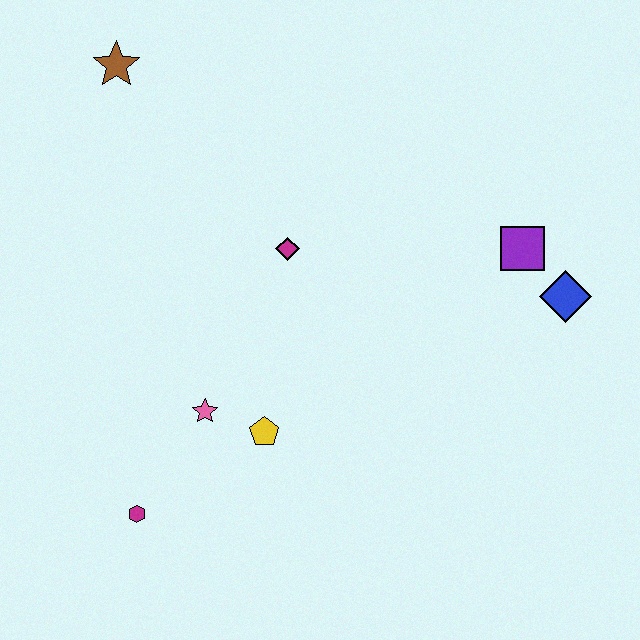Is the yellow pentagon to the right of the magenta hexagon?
Yes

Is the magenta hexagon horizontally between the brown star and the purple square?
Yes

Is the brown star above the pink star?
Yes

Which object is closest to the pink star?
The yellow pentagon is closest to the pink star.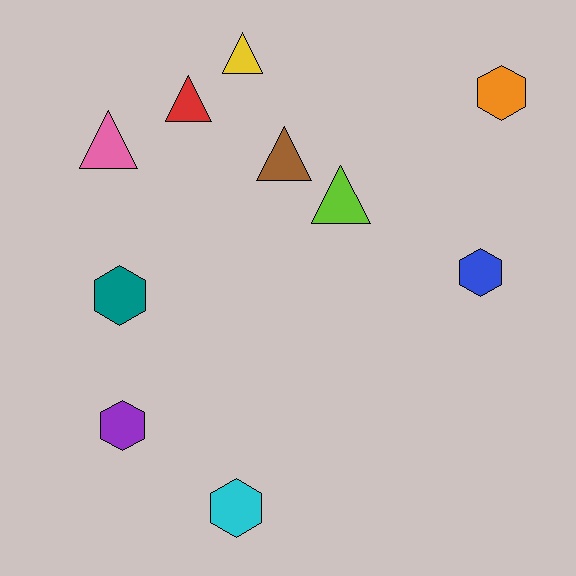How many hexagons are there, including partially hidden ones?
There are 5 hexagons.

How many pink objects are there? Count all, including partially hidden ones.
There is 1 pink object.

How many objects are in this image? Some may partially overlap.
There are 10 objects.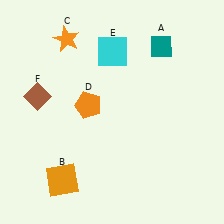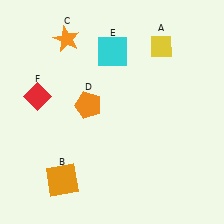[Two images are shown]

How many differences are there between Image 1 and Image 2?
There are 2 differences between the two images.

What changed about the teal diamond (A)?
In Image 1, A is teal. In Image 2, it changed to yellow.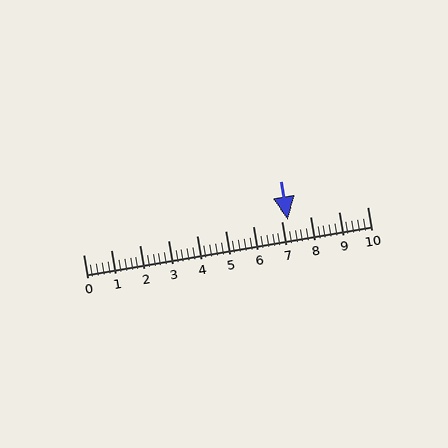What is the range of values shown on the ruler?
The ruler shows values from 0 to 10.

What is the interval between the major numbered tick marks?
The major tick marks are spaced 1 units apart.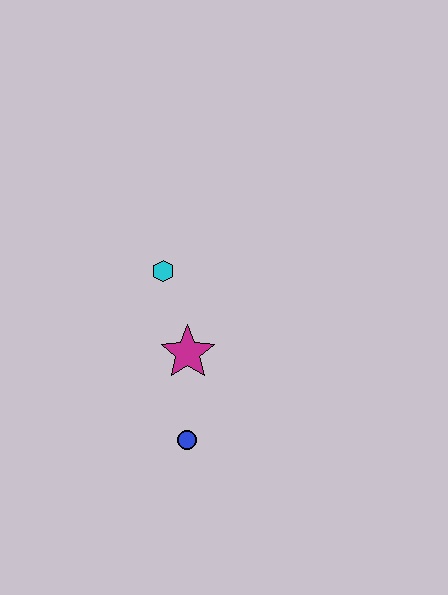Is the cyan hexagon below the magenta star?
No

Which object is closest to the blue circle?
The magenta star is closest to the blue circle.